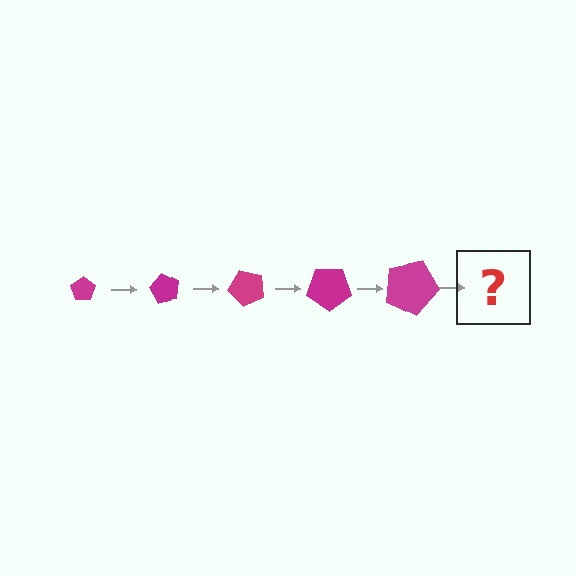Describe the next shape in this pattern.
It should be a pentagon, larger than the previous one and rotated 300 degrees from the start.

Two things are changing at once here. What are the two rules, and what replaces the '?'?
The two rules are that the pentagon grows larger each step and it rotates 60 degrees each step. The '?' should be a pentagon, larger than the previous one and rotated 300 degrees from the start.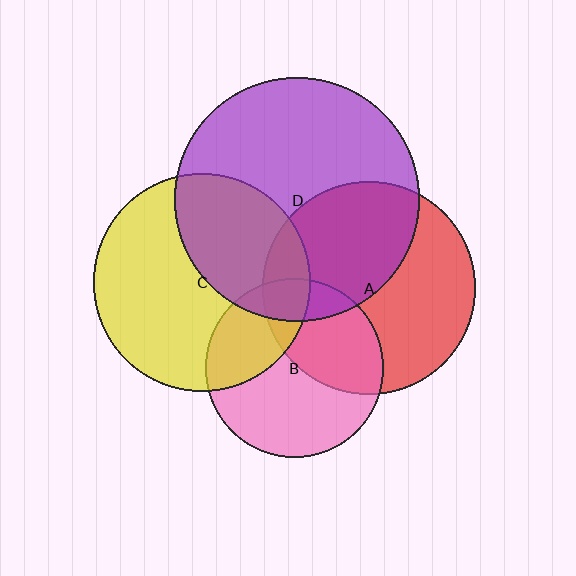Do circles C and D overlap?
Yes.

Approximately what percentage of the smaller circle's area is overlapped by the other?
Approximately 40%.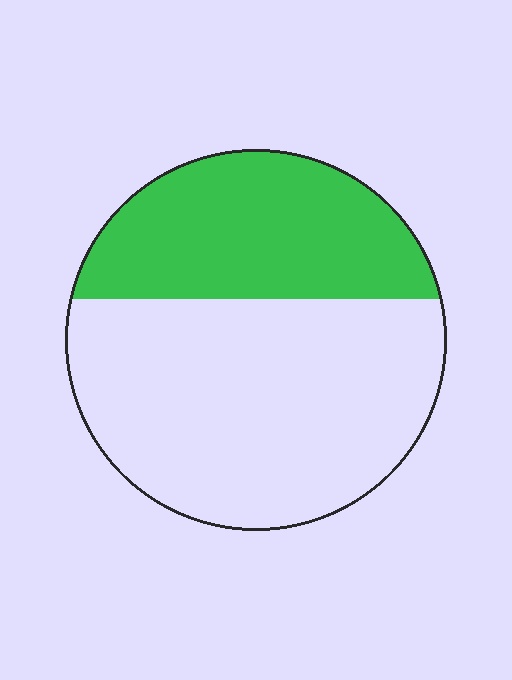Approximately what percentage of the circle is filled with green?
Approximately 35%.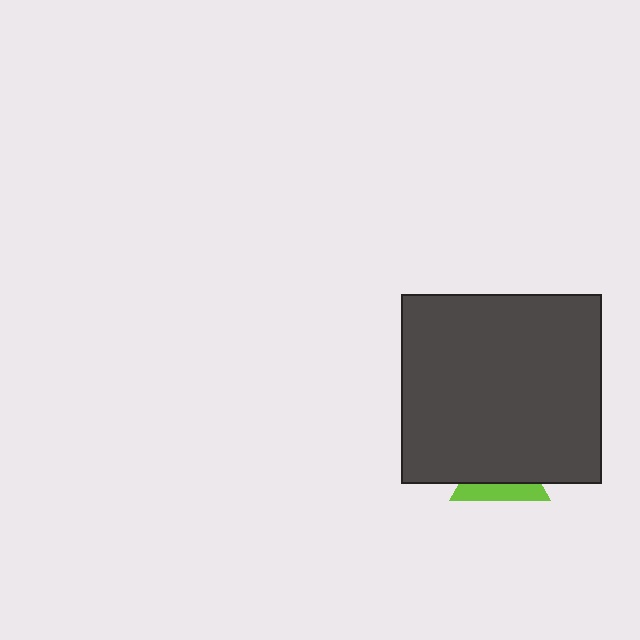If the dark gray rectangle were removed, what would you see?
You would see the complete lime triangle.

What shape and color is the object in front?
The object in front is a dark gray rectangle.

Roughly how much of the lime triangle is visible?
A small part of it is visible (roughly 36%).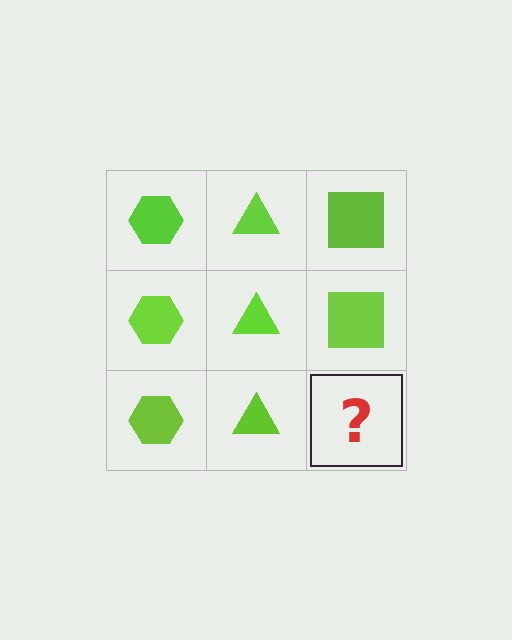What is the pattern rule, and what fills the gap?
The rule is that each column has a consistent shape. The gap should be filled with a lime square.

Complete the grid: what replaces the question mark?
The question mark should be replaced with a lime square.